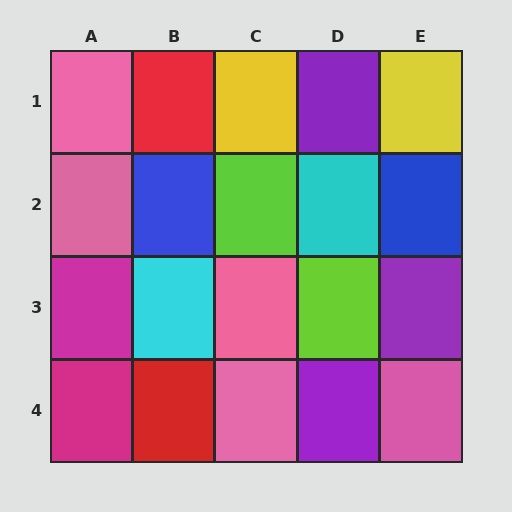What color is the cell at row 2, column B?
Blue.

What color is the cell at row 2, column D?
Cyan.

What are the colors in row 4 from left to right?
Magenta, red, pink, purple, pink.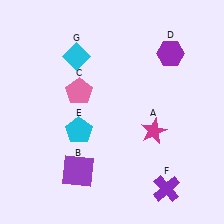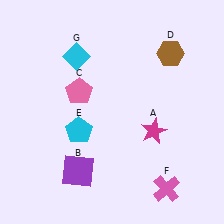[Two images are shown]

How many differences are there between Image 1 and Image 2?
There are 2 differences between the two images.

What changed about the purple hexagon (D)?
In Image 1, D is purple. In Image 2, it changed to brown.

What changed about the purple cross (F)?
In Image 1, F is purple. In Image 2, it changed to pink.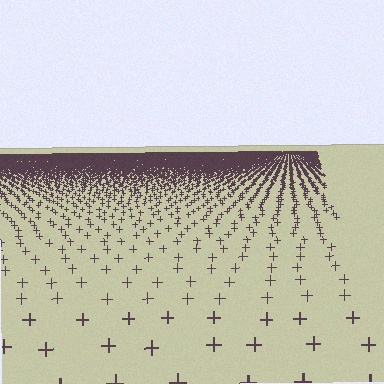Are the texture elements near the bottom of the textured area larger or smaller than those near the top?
Larger. Near the bottom, elements are closer to the viewer and appear at a bigger on-screen size.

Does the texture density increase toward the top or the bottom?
Density increases toward the top.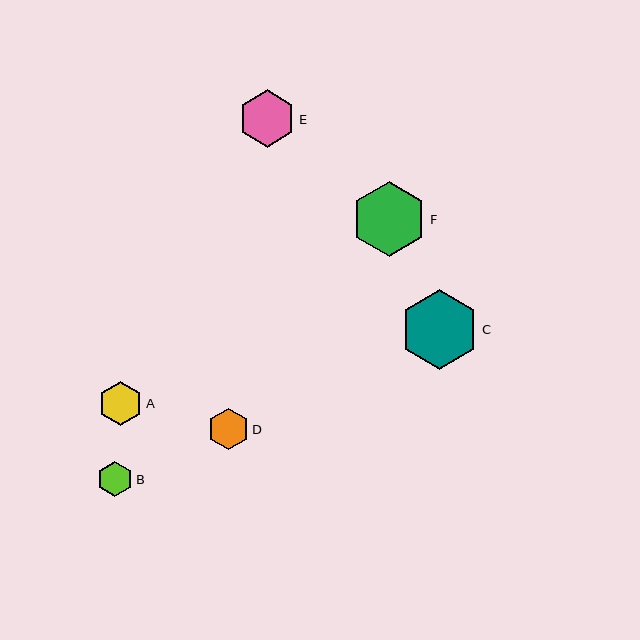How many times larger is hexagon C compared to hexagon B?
Hexagon C is approximately 2.2 times the size of hexagon B.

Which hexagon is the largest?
Hexagon C is the largest with a size of approximately 79 pixels.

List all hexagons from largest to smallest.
From largest to smallest: C, F, E, A, D, B.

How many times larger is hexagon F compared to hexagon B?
Hexagon F is approximately 2.1 times the size of hexagon B.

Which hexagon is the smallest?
Hexagon B is the smallest with a size of approximately 36 pixels.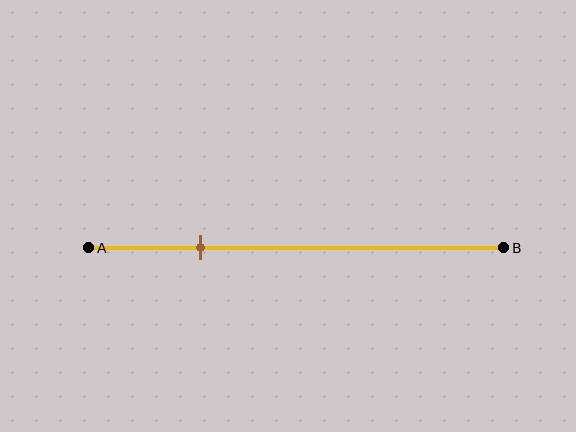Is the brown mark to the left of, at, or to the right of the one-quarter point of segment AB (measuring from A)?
The brown mark is approximately at the one-quarter point of segment AB.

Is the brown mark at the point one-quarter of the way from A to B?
Yes, the mark is approximately at the one-quarter point.